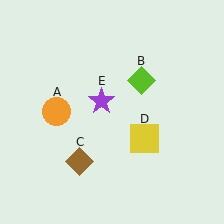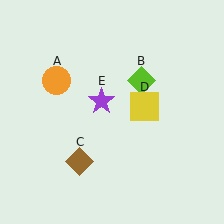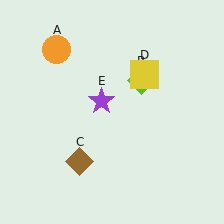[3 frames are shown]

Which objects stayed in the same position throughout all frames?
Lime diamond (object B) and brown diamond (object C) and purple star (object E) remained stationary.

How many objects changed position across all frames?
2 objects changed position: orange circle (object A), yellow square (object D).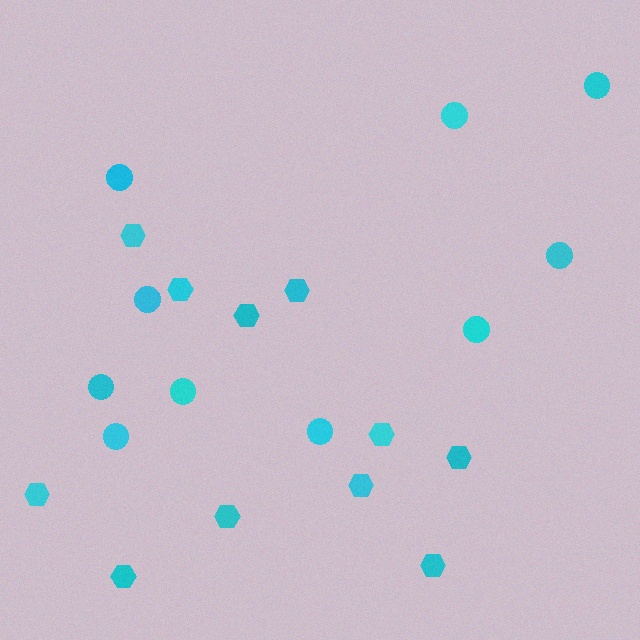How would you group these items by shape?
There are 2 groups: one group of hexagons (11) and one group of circles (10).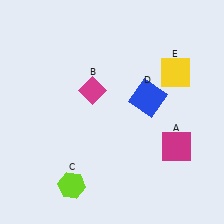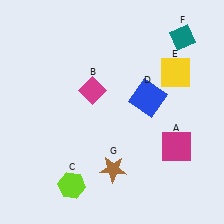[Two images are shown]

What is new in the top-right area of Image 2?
A teal diamond (F) was added in the top-right area of Image 2.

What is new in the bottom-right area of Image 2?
A brown star (G) was added in the bottom-right area of Image 2.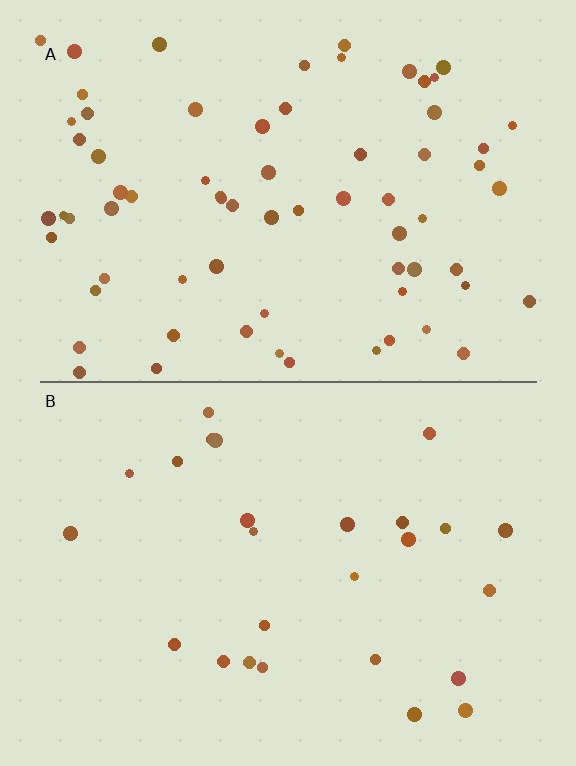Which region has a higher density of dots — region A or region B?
A (the top).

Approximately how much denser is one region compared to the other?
Approximately 2.6× — region A over region B.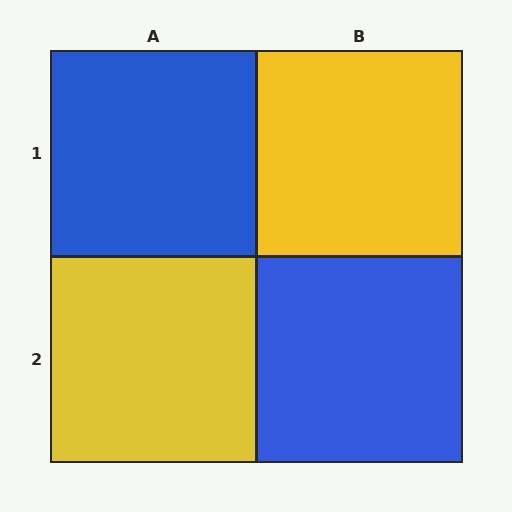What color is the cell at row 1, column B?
Yellow.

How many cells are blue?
2 cells are blue.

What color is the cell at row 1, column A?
Blue.